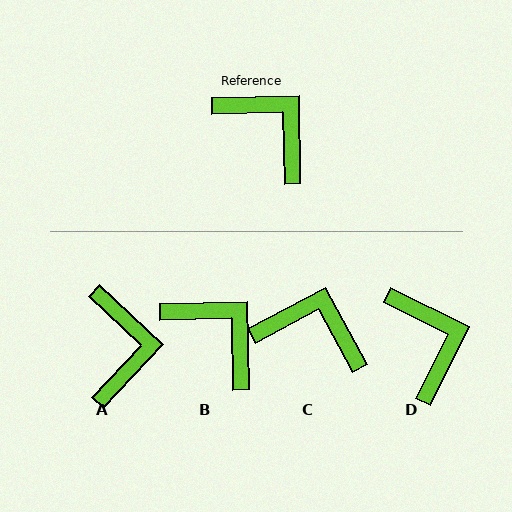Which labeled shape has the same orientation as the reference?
B.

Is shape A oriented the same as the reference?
No, it is off by about 45 degrees.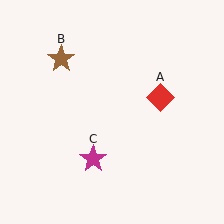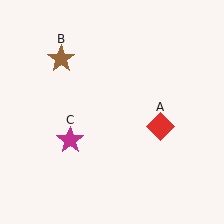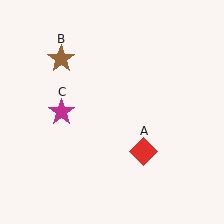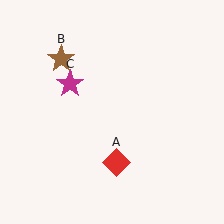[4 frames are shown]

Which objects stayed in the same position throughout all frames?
Brown star (object B) remained stationary.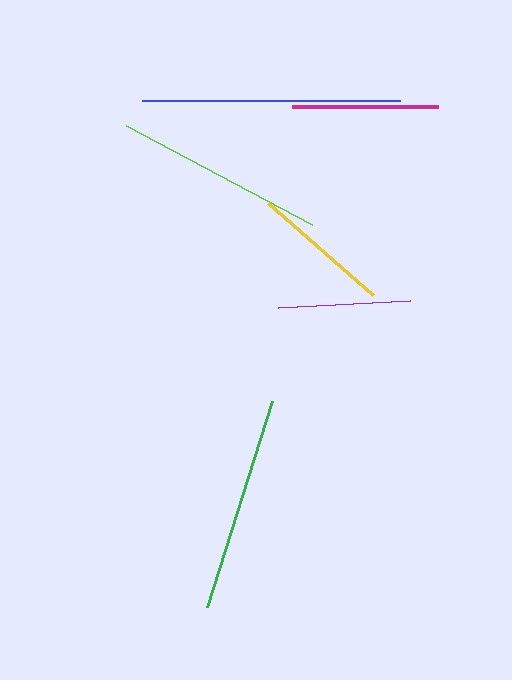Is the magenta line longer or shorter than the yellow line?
The magenta line is longer than the yellow line.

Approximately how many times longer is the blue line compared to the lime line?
The blue line is approximately 1.2 times the length of the lime line.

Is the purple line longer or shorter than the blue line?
The blue line is longer than the purple line.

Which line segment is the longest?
The blue line is the longest at approximately 258 pixels.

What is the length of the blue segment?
The blue segment is approximately 258 pixels long.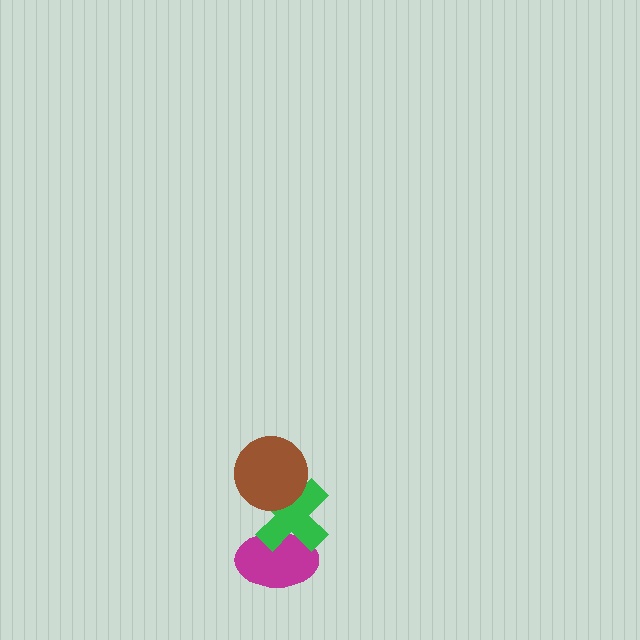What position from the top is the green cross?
The green cross is 2nd from the top.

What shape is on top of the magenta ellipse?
The green cross is on top of the magenta ellipse.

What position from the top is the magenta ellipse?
The magenta ellipse is 3rd from the top.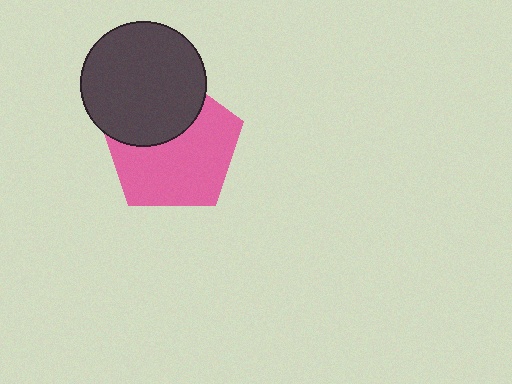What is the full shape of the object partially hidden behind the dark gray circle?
The partially hidden object is a pink pentagon.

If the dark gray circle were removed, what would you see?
You would see the complete pink pentagon.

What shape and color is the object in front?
The object in front is a dark gray circle.